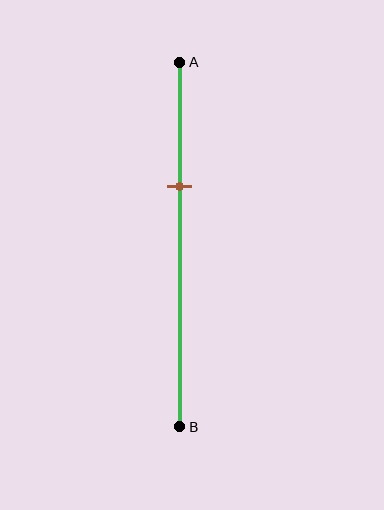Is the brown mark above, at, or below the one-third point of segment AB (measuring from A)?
The brown mark is approximately at the one-third point of segment AB.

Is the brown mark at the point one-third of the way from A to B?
Yes, the mark is approximately at the one-third point.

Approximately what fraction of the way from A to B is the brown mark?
The brown mark is approximately 35% of the way from A to B.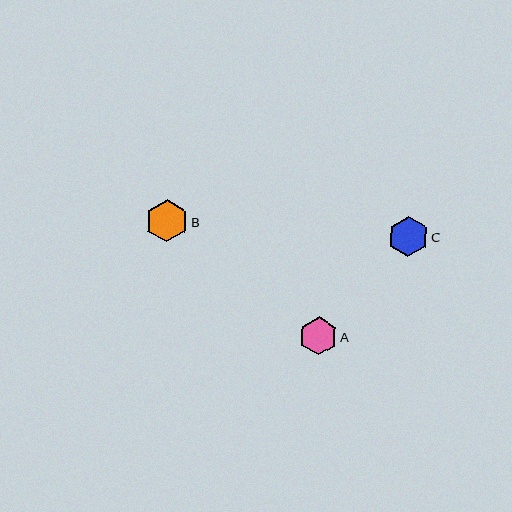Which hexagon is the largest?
Hexagon B is the largest with a size of approximately 42 pixels.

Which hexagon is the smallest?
Hexagon A is the smallest with a size of approximately 38 pixels.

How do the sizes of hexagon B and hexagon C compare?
Hexagon B and hexagon C are approximately the same size.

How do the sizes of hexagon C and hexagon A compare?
Hexagon C and hexagon A are approximately the same size.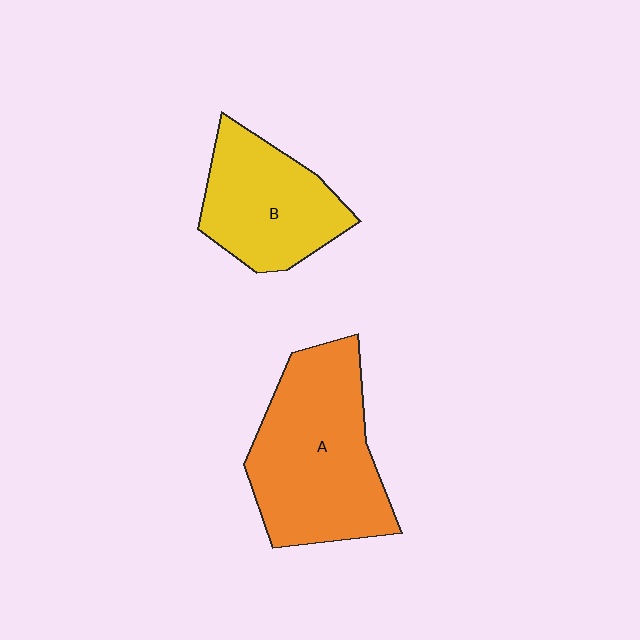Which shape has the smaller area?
Shape B (yellow).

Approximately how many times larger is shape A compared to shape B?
Approximately 1.5 times.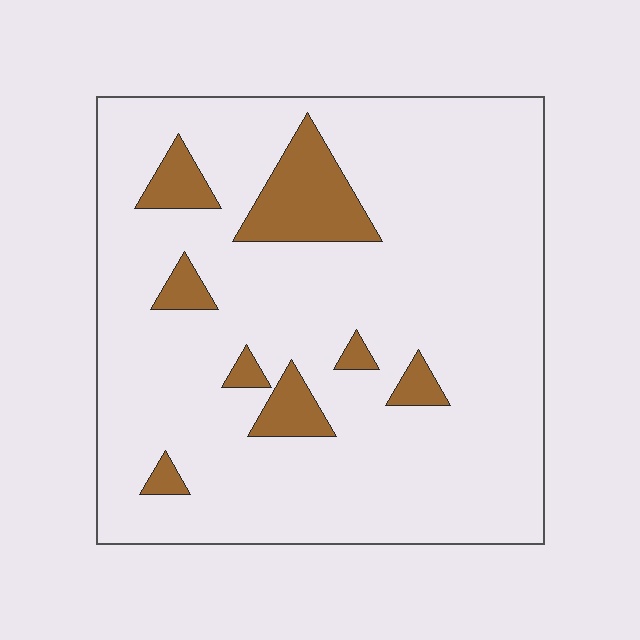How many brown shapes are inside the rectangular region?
8.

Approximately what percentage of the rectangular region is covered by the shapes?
Approximately 10%.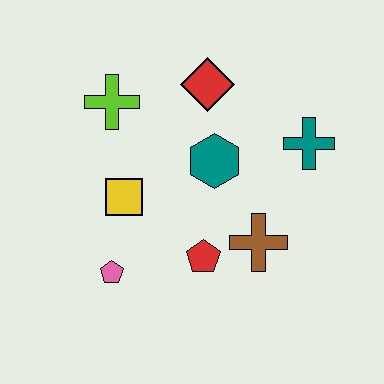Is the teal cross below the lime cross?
Yes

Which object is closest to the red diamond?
The teal hexagon is closest to the red diamond.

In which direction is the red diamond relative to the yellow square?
The red diamond is above the yellow square.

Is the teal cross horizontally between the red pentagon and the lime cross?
No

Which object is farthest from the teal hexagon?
The pink pentagon is farthest from the teal hexagon.